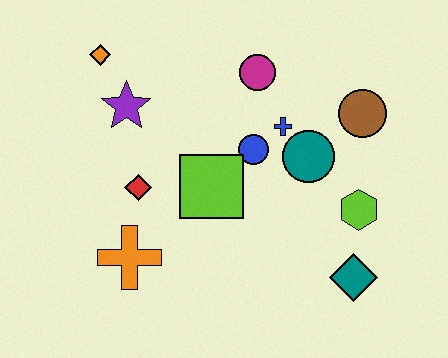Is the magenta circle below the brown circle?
No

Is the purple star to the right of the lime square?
No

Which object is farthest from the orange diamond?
The teal diamond is farthest from the orange diamond.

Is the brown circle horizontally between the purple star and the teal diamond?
No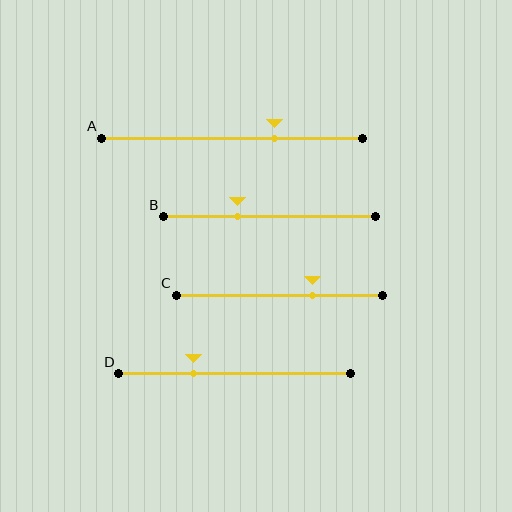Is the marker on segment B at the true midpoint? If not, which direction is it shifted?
No, the marker on segment B is shifted to the left by about 15% of the segment length.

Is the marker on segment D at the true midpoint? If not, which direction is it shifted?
No, the marker on segment D is shifted to the left by about 18% of the segment length.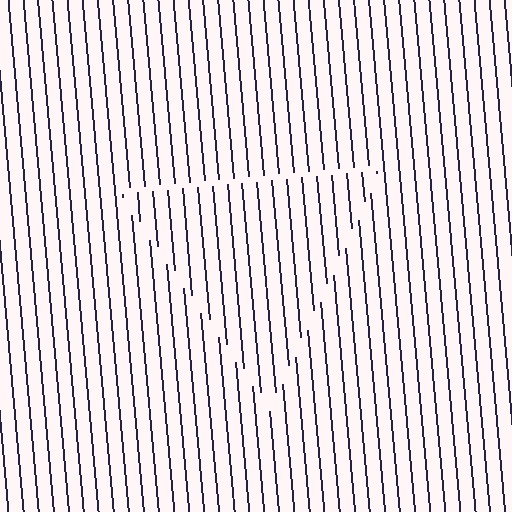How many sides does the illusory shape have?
3 sides — the line-ends trace a triangle.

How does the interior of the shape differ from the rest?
The interior of the shape contains the same grating, shifted by half a period — the contour is defined by the phase discontinuity where line-ends from the inner and outer gratings abut.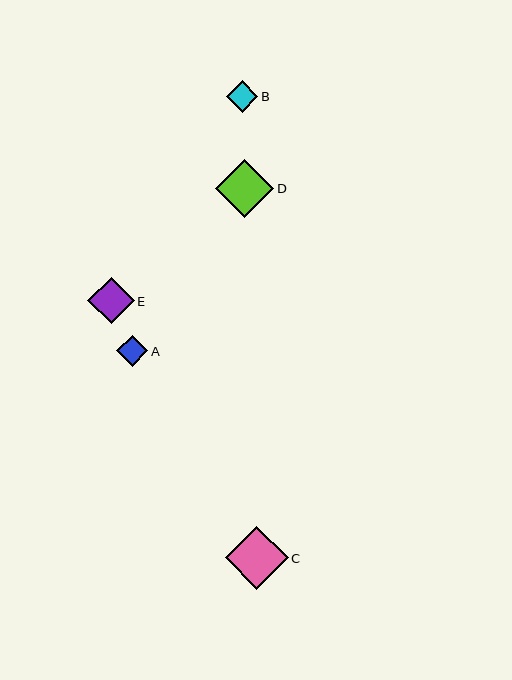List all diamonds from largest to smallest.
From largest to smallest: C, D, E, B, A.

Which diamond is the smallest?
Diamond A is the smallest with a size of approximately 32 pixels.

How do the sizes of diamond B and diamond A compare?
Diamond B and diamond A are approximately the same size.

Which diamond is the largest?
Diamond C is the largest with a size of approximately 63 pixels.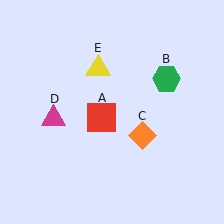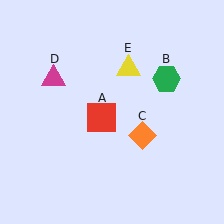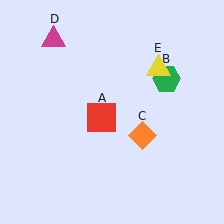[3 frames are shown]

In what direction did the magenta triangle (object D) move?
The magenta triangle (object D) moved up.